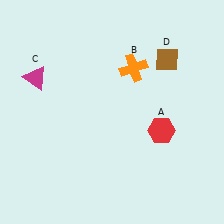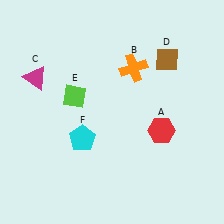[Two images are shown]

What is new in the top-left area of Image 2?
A lime diamond (E) was added in the top-left area of Image 2.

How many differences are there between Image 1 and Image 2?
There are 2 differences between the two images.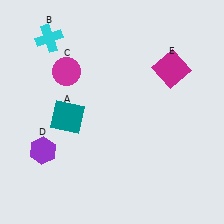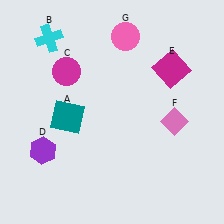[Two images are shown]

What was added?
A pink diamond (F), a pink circle (G) were added in Image 2.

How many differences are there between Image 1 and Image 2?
There are 2 differences between the two images.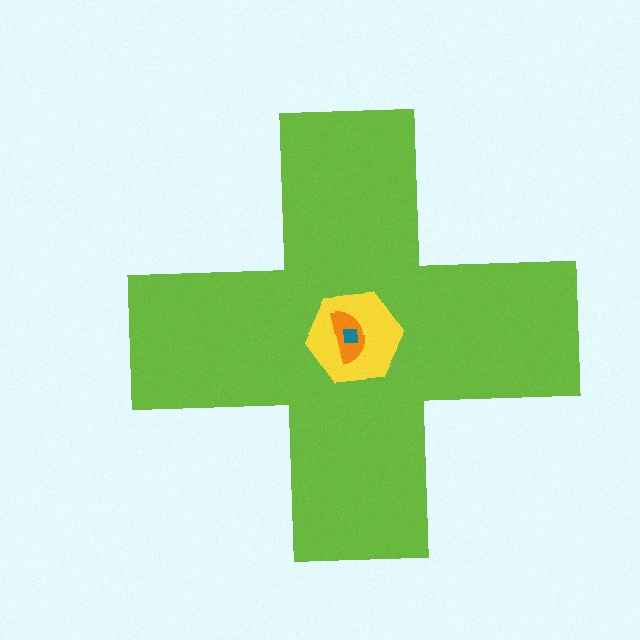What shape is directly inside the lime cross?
The yellow hexagon.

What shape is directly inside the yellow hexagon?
The orange semicircle.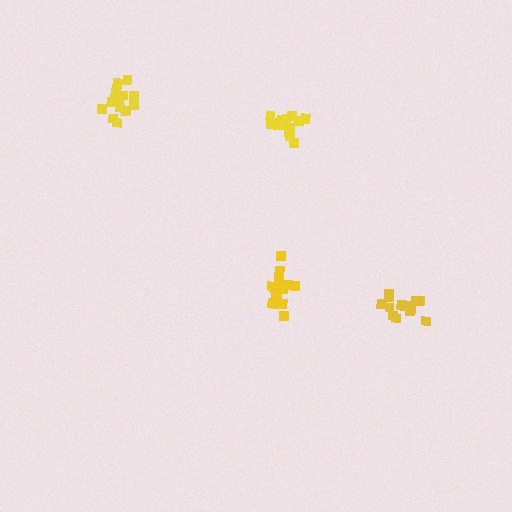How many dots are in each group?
Group 1: 13 dots, Group 2: 16 dots, Group 3: 17 dots, Group 4: 14 dots (60 total).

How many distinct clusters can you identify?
There are 4 distinct clusters.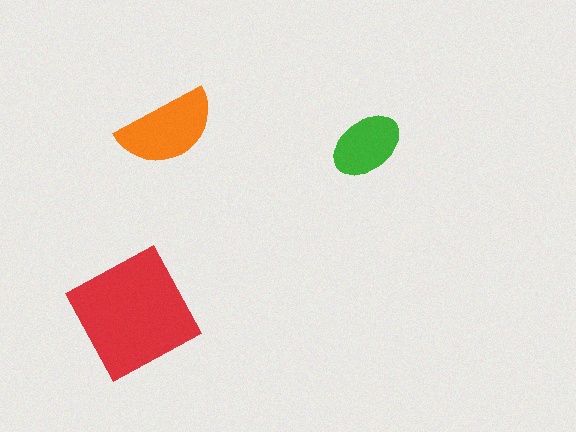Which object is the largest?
The red square.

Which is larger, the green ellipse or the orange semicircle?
The orange semicircle.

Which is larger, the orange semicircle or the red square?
The red square.